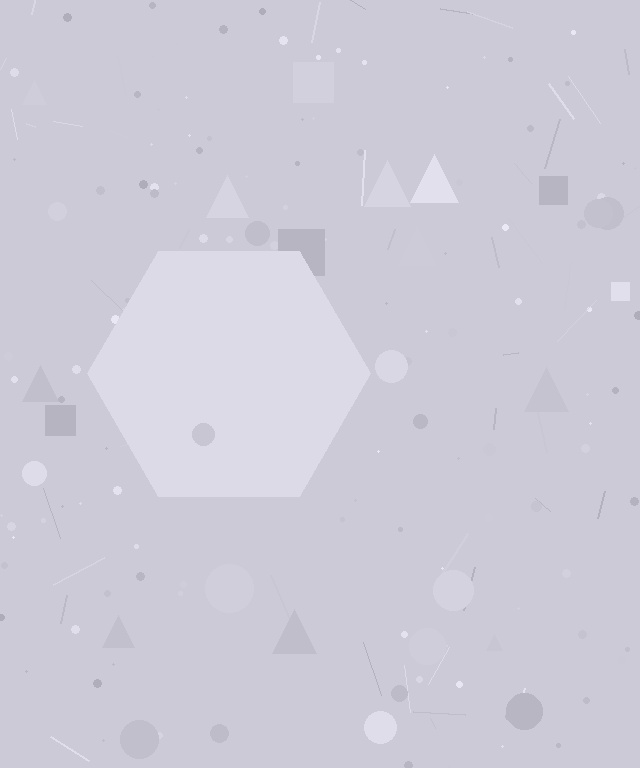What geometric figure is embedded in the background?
A hexagon is embedded in the background.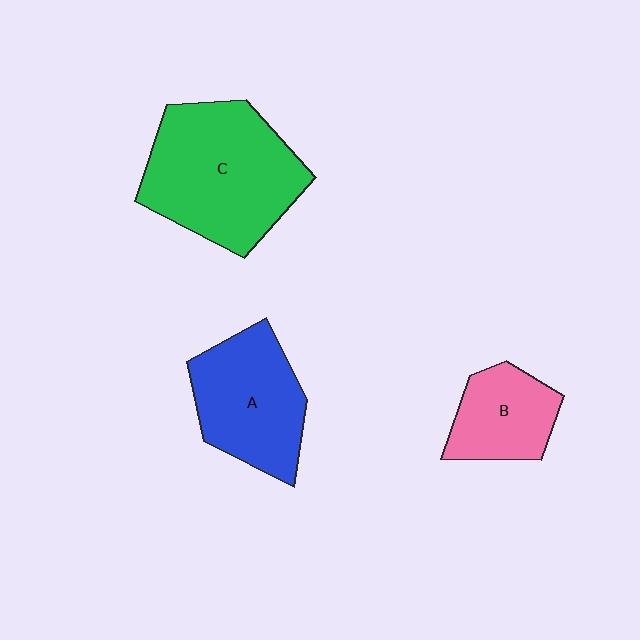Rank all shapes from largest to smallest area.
From largest to smallest: C (green), A (blue), B (pink).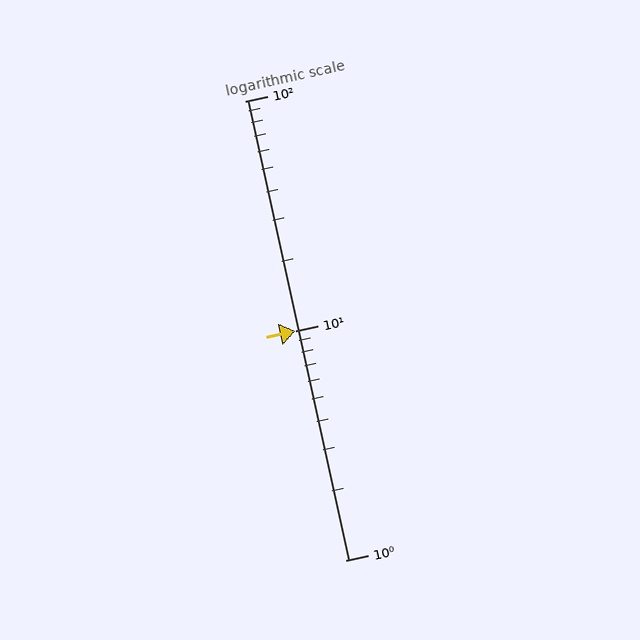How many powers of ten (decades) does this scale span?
The scale spans 2 decades, from 1 to 100.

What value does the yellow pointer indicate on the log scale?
The pointer indicates approximately 10.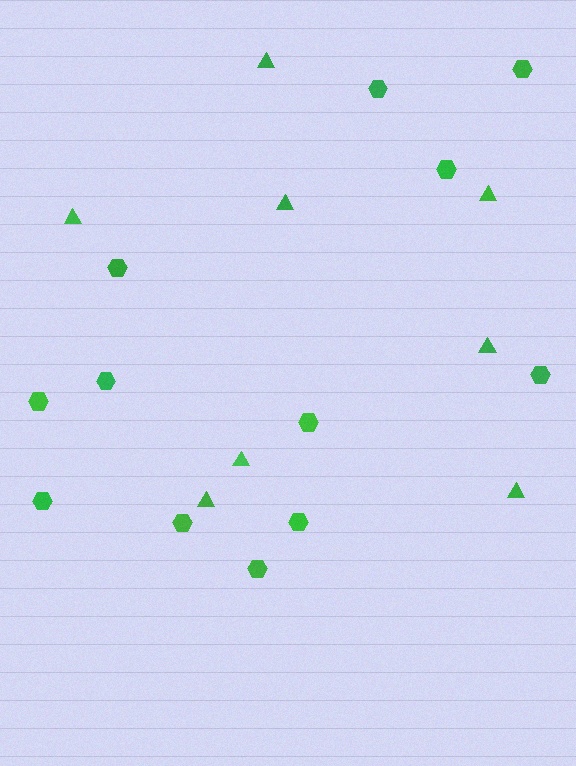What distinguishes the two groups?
There are 2 groups: one group of triangles (8) and one group of hexagons (12).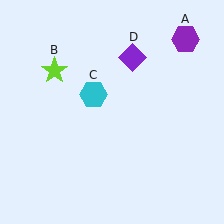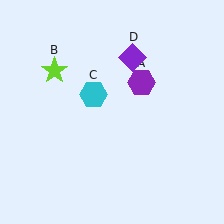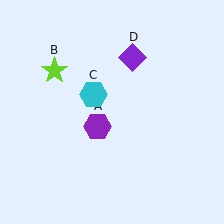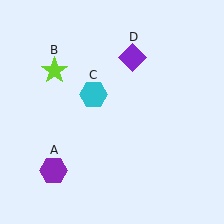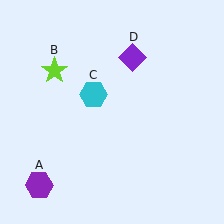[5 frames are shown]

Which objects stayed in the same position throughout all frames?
Lime star (object B) and cyan hexagon (object C) and purple diamond (object D) remained stationary.